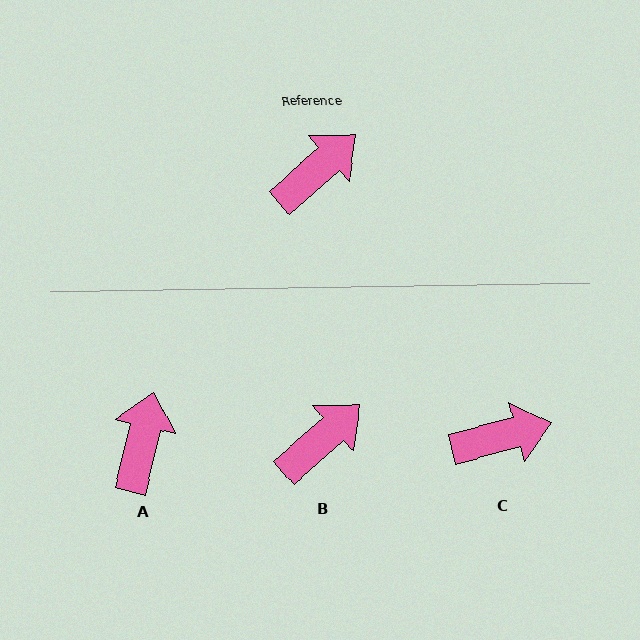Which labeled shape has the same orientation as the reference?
B.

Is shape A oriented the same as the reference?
No, it is off by about 35 degrees.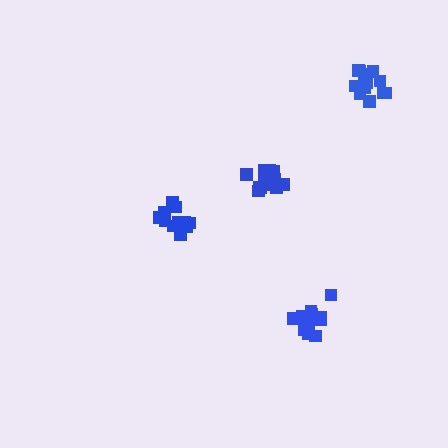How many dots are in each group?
Group 1: 12 dots, Group 2: 13 dots, Group 3: 16 dots, Group 4: 12 dots (53 total).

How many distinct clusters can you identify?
There are 4 distinct clusters.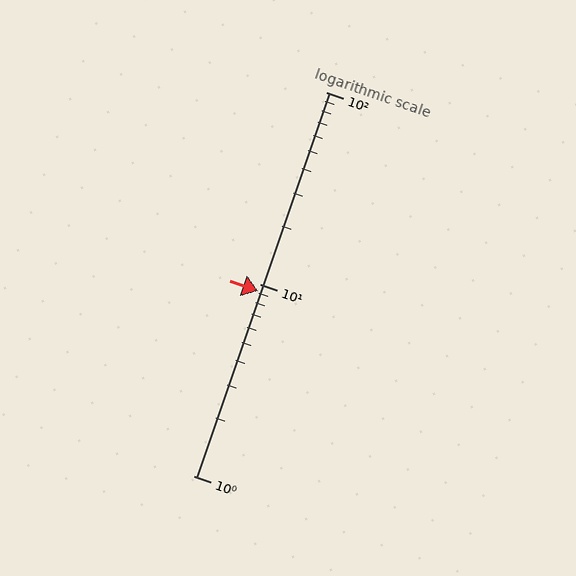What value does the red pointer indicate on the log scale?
The pointer indicates approximately 9.2.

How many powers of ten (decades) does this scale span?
The scale spans 2 decades, from 1 to 100.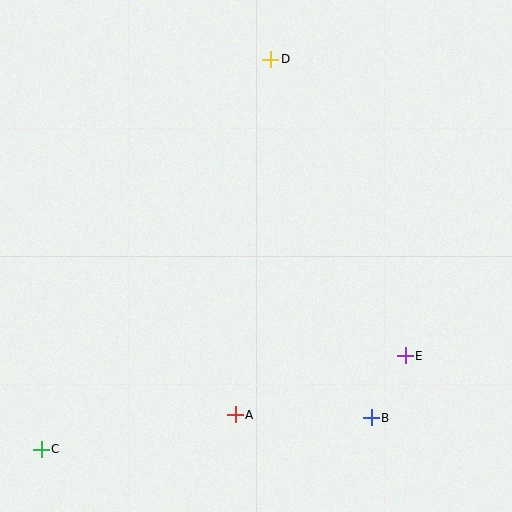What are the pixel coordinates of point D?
Point D is at (271, 59).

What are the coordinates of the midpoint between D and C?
The midpoint between D and C is at (156, 254).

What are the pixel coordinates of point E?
Point E is at (405, 356).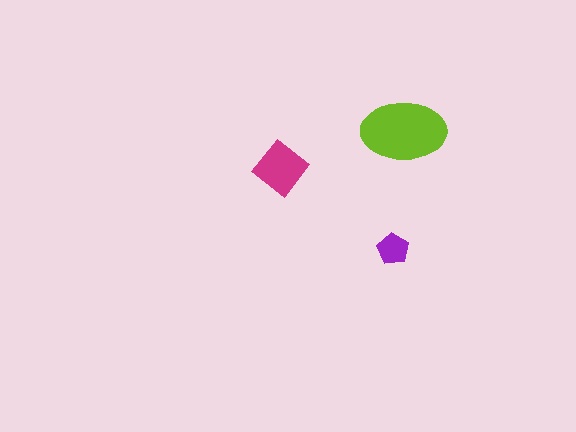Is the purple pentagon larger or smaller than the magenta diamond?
Smaller.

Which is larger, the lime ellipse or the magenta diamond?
The lime ellipse.